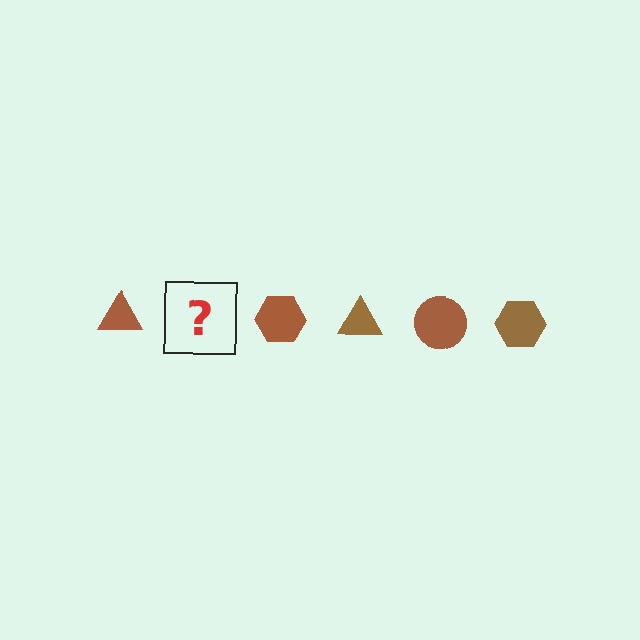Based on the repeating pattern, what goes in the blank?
The blank should be a brown circle.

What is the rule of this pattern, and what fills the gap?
The rule is that the pattern cycles through triangle, circle, hexagon shapes in brown. The gap should be filled with a brown circle.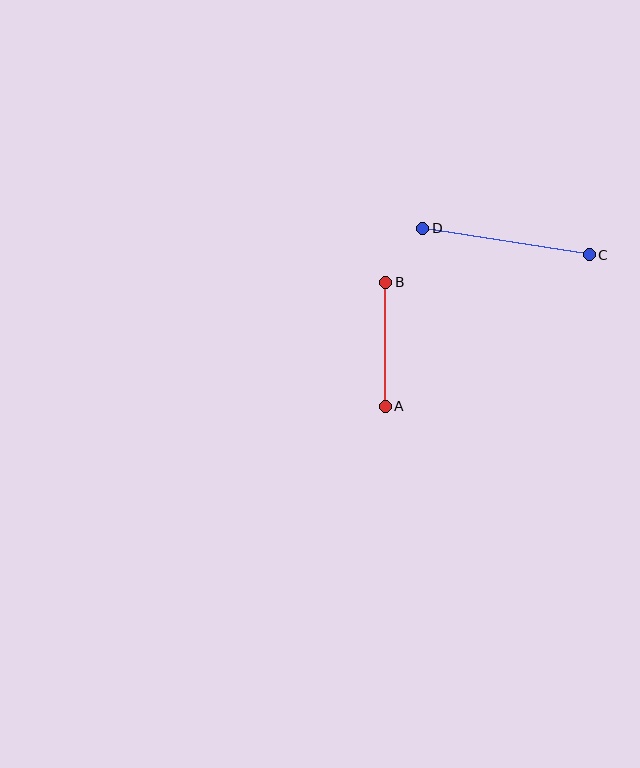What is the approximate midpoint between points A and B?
The midpoint is at approximately (386, 344) pixels.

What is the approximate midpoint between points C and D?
The midpoint is at approximately (506, 242) pixels.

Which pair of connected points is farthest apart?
Points C and D are farthest apart.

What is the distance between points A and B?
The distance is approximately 124 pixels.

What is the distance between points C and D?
The distance is approximately 169 pixels.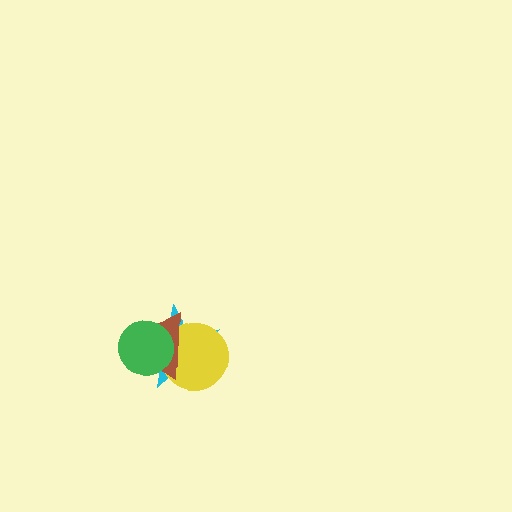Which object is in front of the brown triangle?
The green circle is in front of the brown triangle.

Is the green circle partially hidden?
No, no other shape covers it.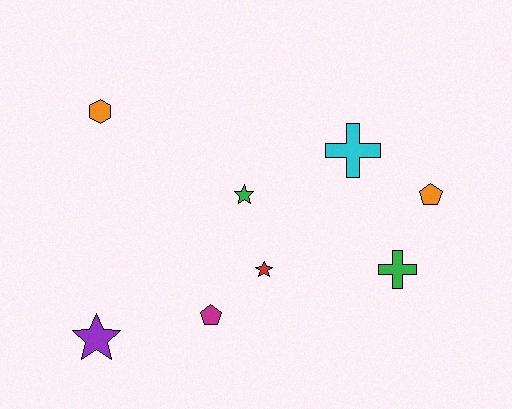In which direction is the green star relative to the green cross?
The green star is to the left of the green cross.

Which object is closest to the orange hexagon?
The green star is closest to the orange hexagon.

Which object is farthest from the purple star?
The orange pentagon is farthest from the purple star.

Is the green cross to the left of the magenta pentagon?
No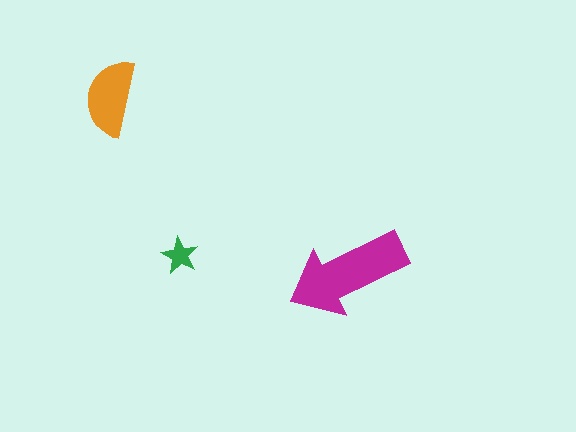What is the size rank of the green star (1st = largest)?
3rd.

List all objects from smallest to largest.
The green star, the orange semicircle, the magenta arrow.